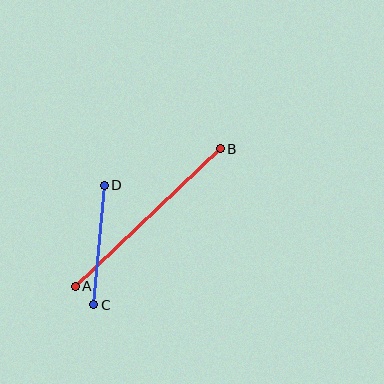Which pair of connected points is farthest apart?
Points A and B are farthest apart.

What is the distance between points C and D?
The distance is approximately 120 pixels.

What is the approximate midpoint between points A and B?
The midpoint is at approximately (148, 217) pixels.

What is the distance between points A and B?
The distance is approximately 200 pixels.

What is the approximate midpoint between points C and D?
The midpoint is at approximately (99, 245) pixels.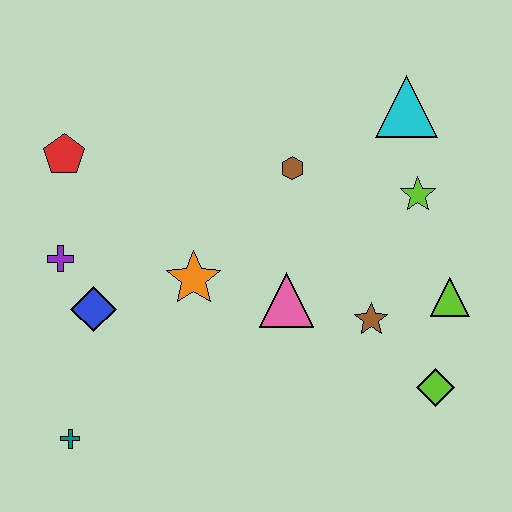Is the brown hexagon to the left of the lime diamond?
Yes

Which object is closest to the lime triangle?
The brown star is closest to the lime triangle.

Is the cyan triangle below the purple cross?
No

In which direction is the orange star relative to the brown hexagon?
The orange star is below the brown hexagon.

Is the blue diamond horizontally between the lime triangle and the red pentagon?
Yes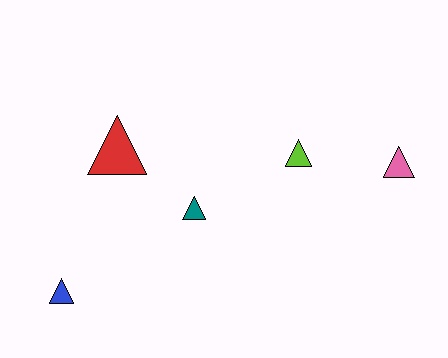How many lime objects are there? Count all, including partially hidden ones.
There is 1 lime object.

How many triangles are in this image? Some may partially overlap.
There are 5 triangles.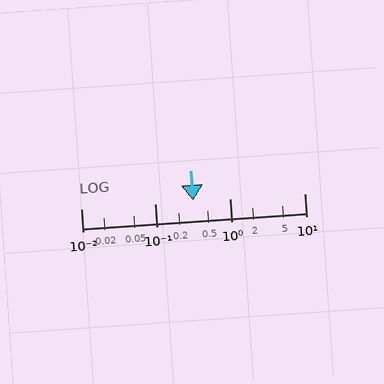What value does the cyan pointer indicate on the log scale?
The pointer indicates approximately 0.32.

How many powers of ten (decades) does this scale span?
The scale spans 3 decades, from 0.01 to 10.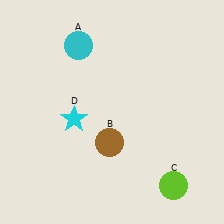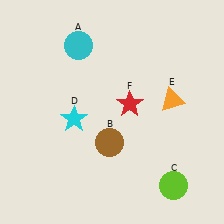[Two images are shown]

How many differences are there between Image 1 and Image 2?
There are 2 differences between the two images.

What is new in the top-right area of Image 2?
An orange triangle (E) was added in the top-right area of Image 2.